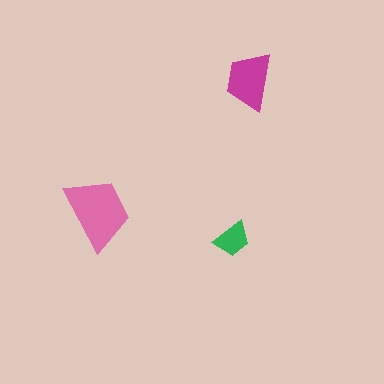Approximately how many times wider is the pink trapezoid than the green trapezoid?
About 2 times wider.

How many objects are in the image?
There are 3 objects in the image.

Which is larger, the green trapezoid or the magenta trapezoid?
The magenta one.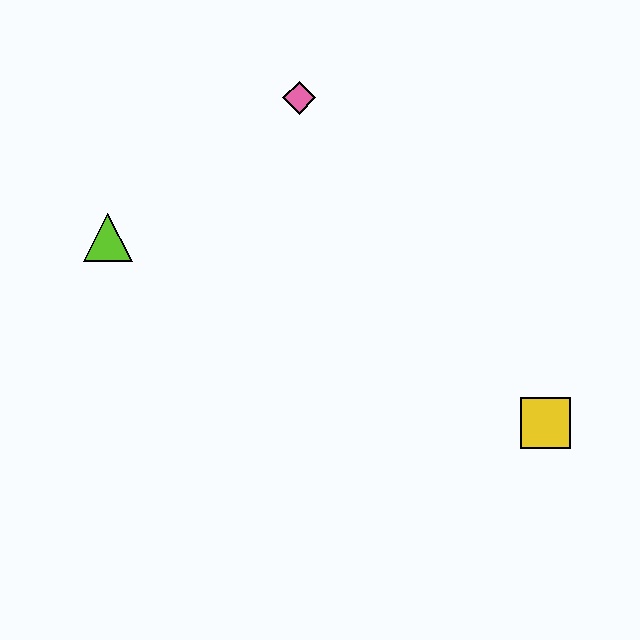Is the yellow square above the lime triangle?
No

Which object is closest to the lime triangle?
The pink diamond is closest to the lime triangle.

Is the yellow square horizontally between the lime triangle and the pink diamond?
No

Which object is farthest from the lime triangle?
The yellow square is farthest from the lime triangle.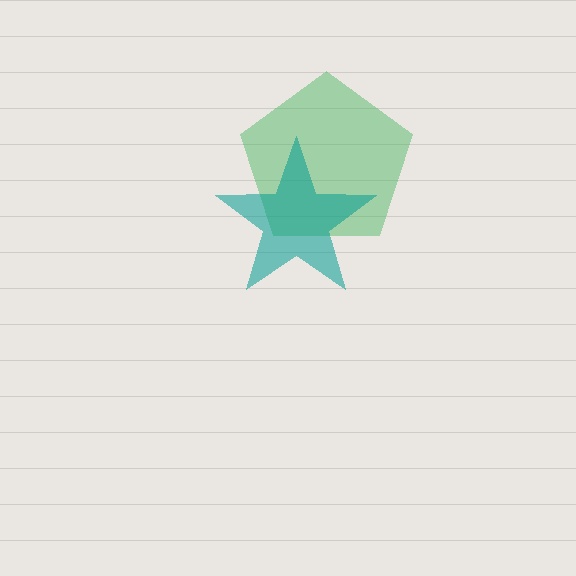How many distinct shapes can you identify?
There are 2 distinct shapes: a green pentagon, a teal star.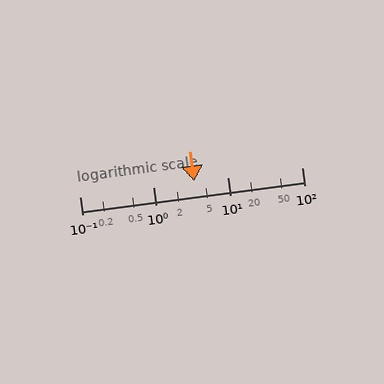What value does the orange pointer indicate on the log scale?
The pointer indicates approximately 3.5.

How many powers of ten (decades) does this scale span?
The scale spans 3 decades, from 0.1 to 100.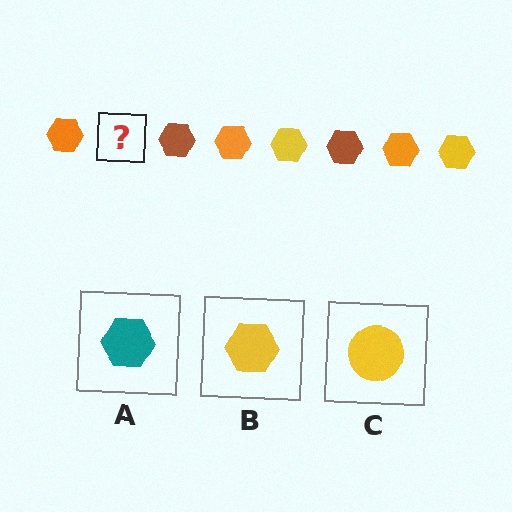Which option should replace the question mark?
Option B.